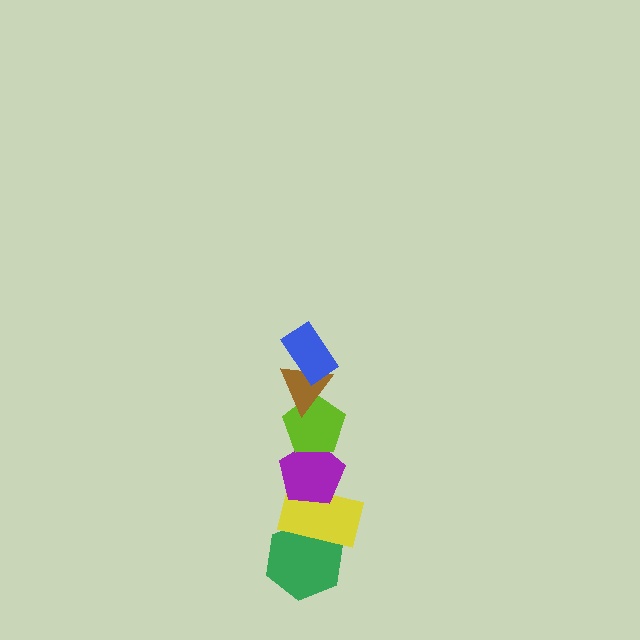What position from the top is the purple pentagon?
The purple pentagon is 4th from the top.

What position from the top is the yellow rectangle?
The yellow rectangle is 5th from the top.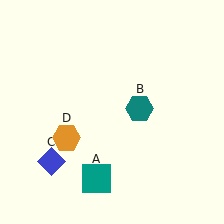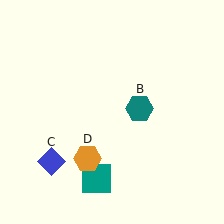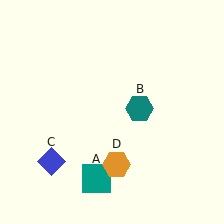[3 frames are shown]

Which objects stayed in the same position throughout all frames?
Teal square (object A) and teal hexagon (object B) and blue diamond (object C) remained stationary.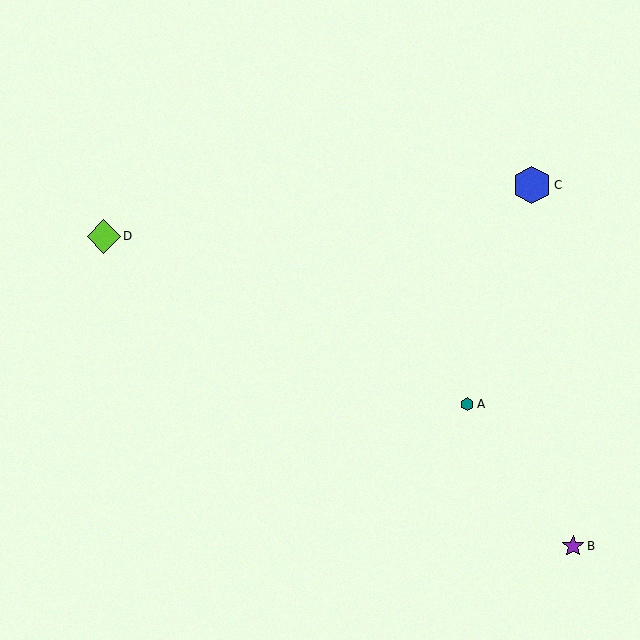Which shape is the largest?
The blue hexagon (labeled C) is the largest.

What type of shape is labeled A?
Shape A is a teal hexagon.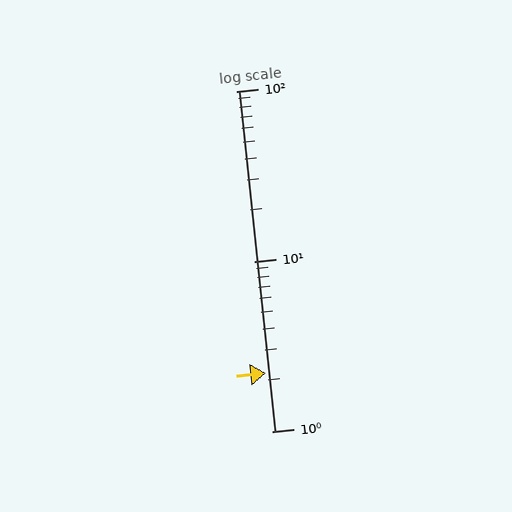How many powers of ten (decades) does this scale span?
The scale spans 2 decades, from 1 to 100.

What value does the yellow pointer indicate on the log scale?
The pointer indicates approximately 2.2.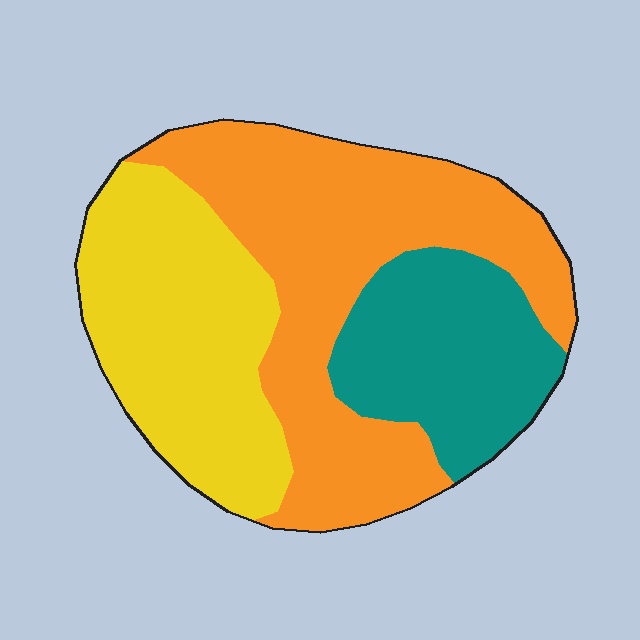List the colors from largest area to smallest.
From largest to smallest: orange, yellow, teal.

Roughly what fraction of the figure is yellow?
Yellow takes up between a quarter and a half of the figure.